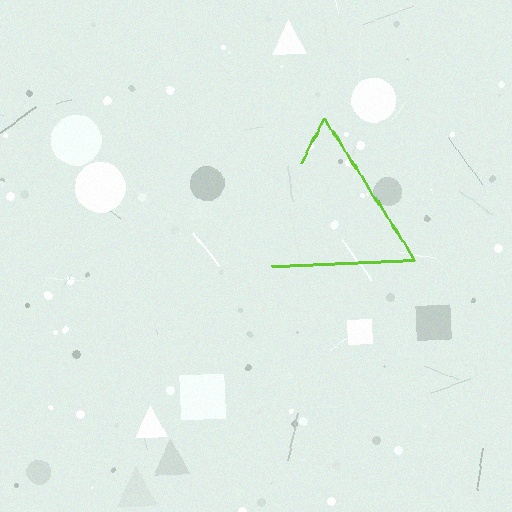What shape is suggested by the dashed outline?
The dashed outline suggests a triangle.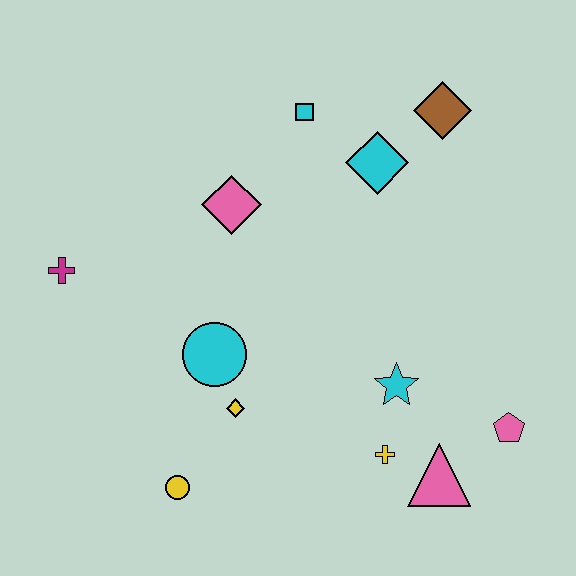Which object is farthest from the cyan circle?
The brown diamond is farthest from the cyan circle.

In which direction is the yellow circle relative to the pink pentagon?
The yellow circle is to the left of the pink pentagon.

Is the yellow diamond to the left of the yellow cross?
Yes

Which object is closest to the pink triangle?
The yellow cross is closest to the pink triangle.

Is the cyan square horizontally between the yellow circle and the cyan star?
Yes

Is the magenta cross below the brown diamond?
Yes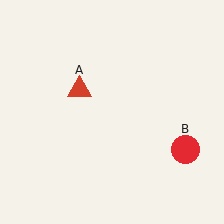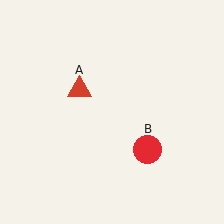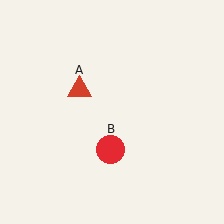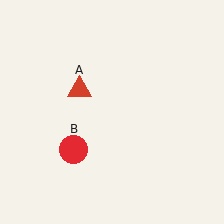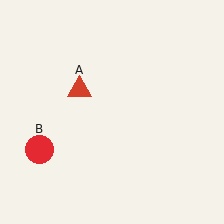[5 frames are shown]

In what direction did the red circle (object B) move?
The red circle (object B) moved left.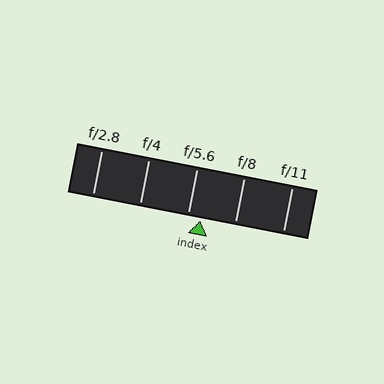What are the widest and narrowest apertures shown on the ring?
The widest aperture shown is f/2.8 and the narrowest is f/11.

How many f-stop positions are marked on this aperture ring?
There are 5 f-stop positions marked.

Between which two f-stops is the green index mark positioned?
The index mark is between f/5.6 and f/8.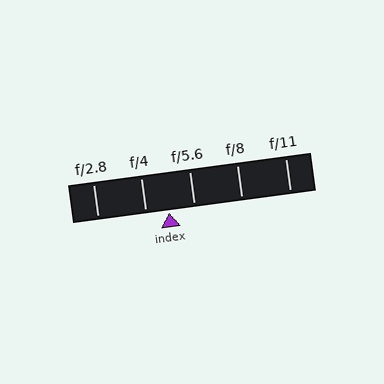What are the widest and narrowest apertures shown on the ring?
The widest aperture shown is f/2.8 and the narrowest is f/11.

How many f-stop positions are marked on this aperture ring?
There are 5 f-stop positions marked.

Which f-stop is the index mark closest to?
The index mark is closest to f/4.